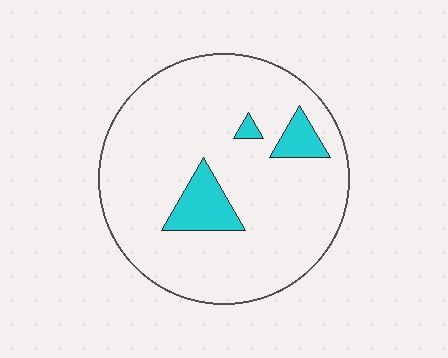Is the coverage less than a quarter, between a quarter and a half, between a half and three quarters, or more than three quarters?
Less than a quarter.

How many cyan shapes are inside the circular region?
3.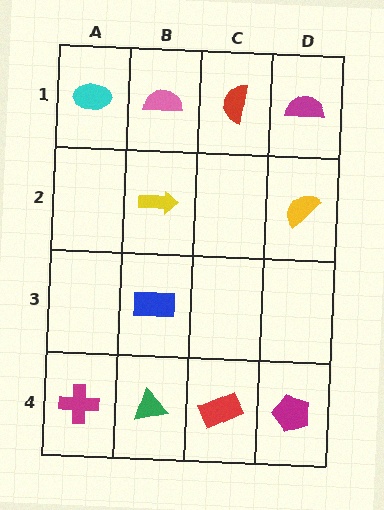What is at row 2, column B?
A yellow arrow.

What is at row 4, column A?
A magenta cross.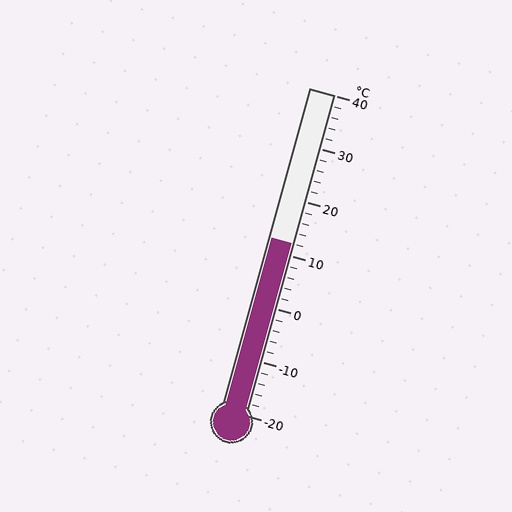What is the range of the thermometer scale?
The thermometer scale ranges from -20°C to 40°C.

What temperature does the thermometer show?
The thermometer shows approximately 12°C.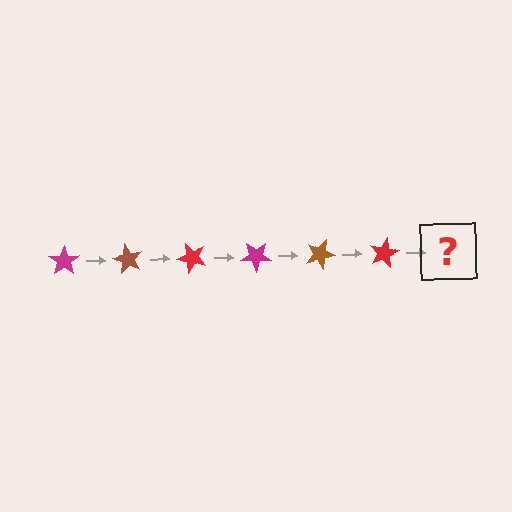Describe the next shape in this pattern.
It should be a magenta star, rotated 360 degrees from the start.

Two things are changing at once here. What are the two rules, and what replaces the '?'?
The two rules are that it rotates 60 degrees each step and the color cycles through magenta, brown, and red. The '?' should be a magenta star, rotated 360 degrees from the start.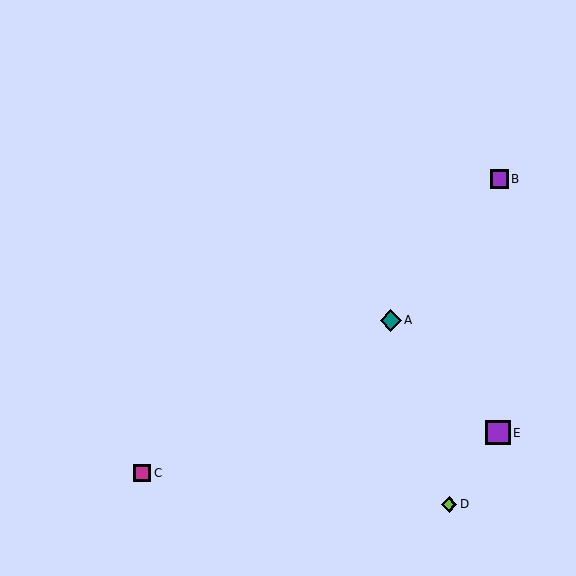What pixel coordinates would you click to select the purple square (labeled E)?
Click at (498, 433) to select the purple square E.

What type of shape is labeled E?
Shape E is a purple square.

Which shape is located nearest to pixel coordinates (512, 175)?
The purple square (labeled B) at (499, 179) is nearest to that location.